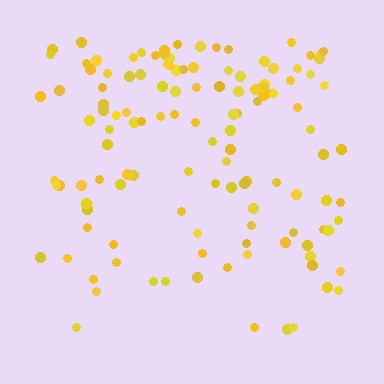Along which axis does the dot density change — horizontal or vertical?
Vertical.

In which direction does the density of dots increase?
From bottom to top, with the top side densest.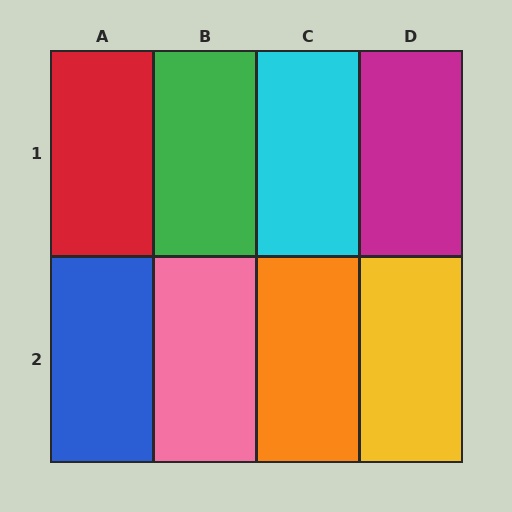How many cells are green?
1 cell is green.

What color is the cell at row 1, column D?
Magenta.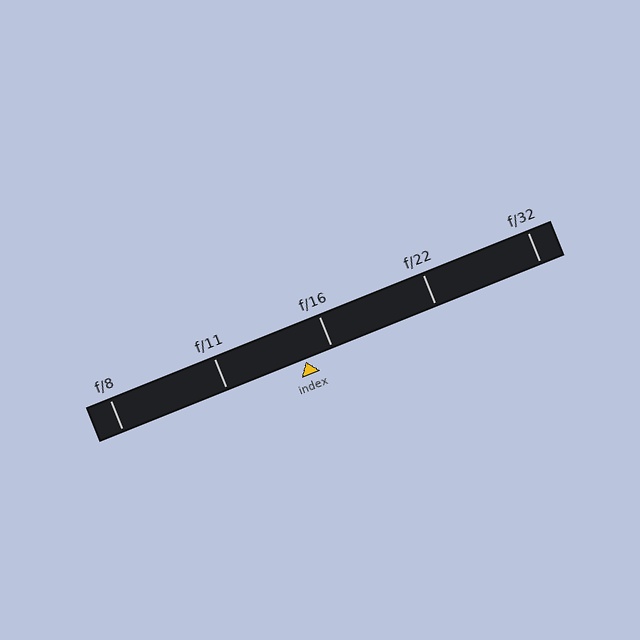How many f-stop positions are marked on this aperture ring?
There are 5 f-stop positions marked.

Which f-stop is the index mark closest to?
The index mark is closest to f/16.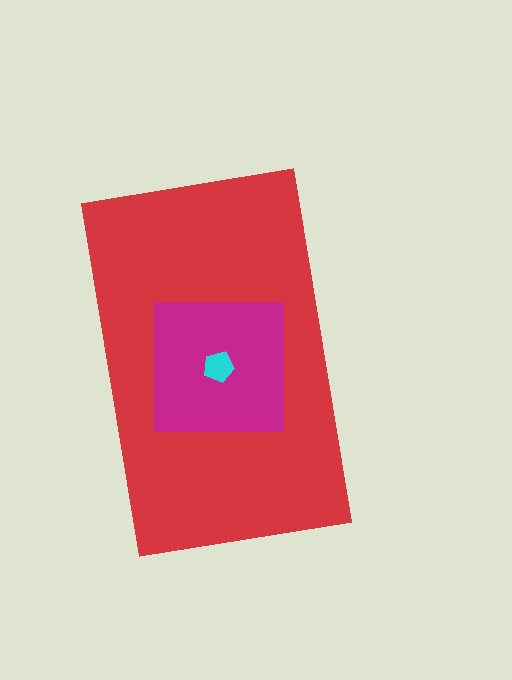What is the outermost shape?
The red rectangle.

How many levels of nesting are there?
3.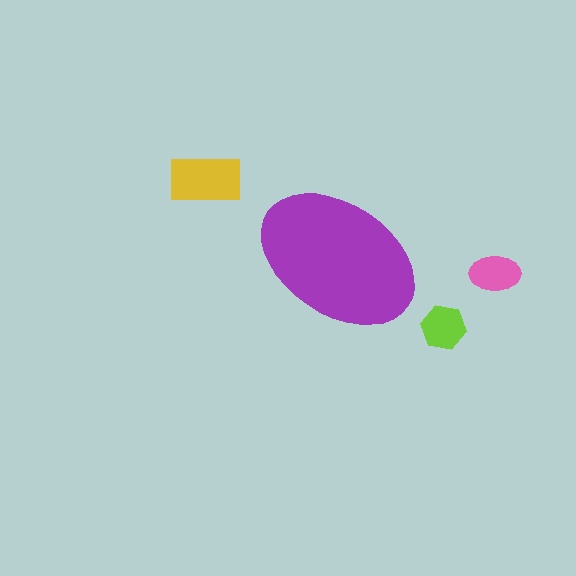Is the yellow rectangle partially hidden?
No, the yellow rectangle is fully visible.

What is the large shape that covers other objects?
A purple ellipse.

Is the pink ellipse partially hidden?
No, the pink ellipse is fully visible.